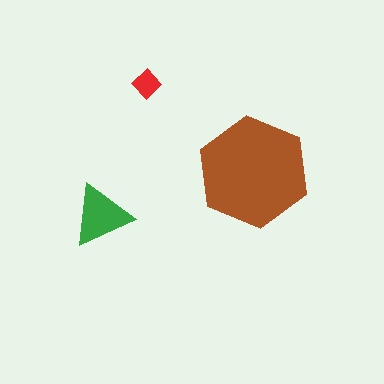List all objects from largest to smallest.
The brown hexagon, the green triangle, the red diamond.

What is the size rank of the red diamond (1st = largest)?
3rd.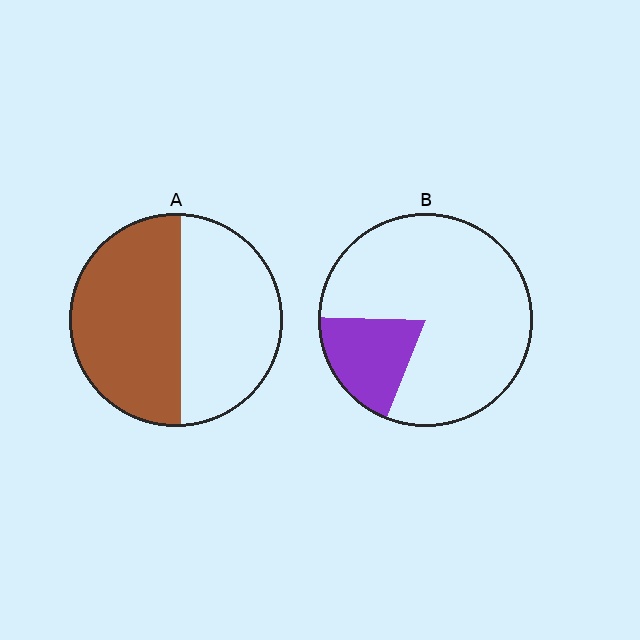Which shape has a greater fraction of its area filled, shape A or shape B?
Shape A.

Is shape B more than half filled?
No.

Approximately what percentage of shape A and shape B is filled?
A is approximately 55% and B is approximately 20%.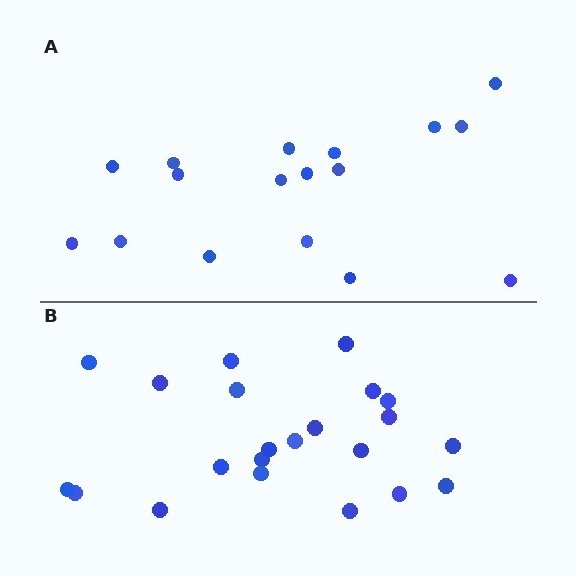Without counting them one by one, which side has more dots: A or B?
Region B (the bottom region) has more dots.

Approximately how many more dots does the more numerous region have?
Region B has about 5 more dots than region A.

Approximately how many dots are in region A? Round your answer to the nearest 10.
About 20 dots. (The exact count is 17, which rounds to 20.)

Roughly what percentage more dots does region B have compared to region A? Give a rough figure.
About 30% more.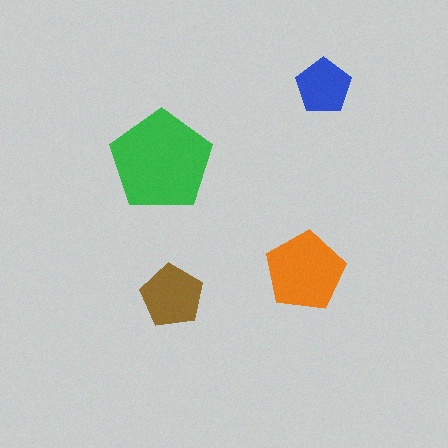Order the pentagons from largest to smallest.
the green one, the orange one, the brown one, the blue one.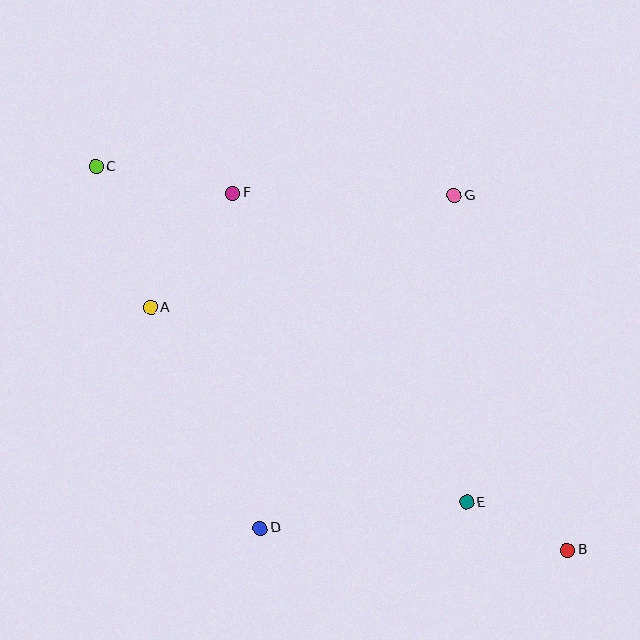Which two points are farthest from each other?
Points B and C are farthest from each other.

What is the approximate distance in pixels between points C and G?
The distance between C and G is approximately 359 pixels.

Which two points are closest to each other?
Points B and E are closest to each other.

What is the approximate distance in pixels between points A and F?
The distance between A and F is approximately 141 pixels.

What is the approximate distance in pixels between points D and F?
The distance between D and F is approximately 337 pixels.